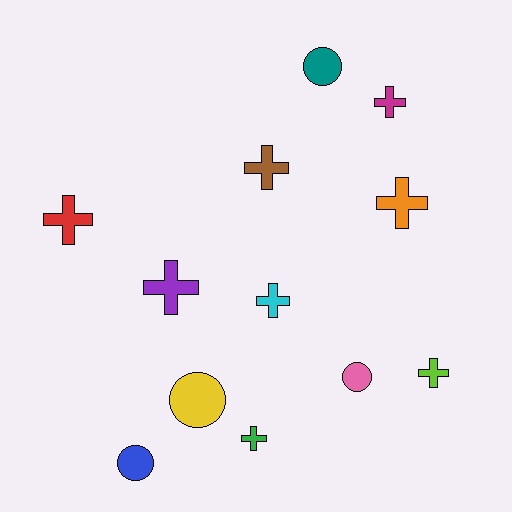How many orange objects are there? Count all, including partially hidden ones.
There is 1 orange object.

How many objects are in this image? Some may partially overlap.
There are 12 objects.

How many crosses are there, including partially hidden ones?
There are 8 crosses.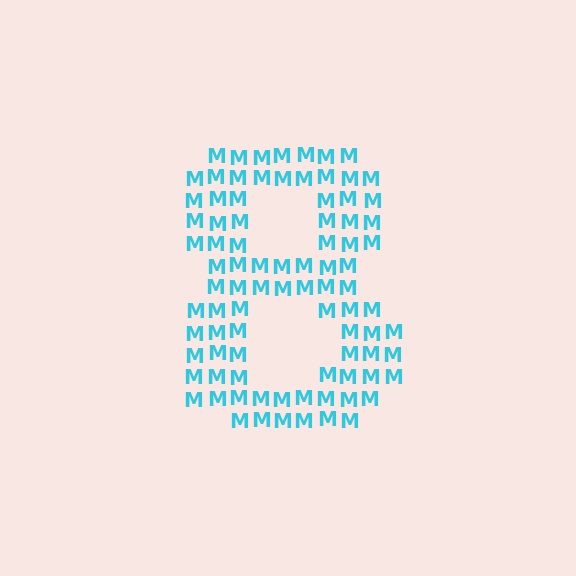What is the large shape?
The large shape is the digit 8.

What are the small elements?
The small elements are letter M's.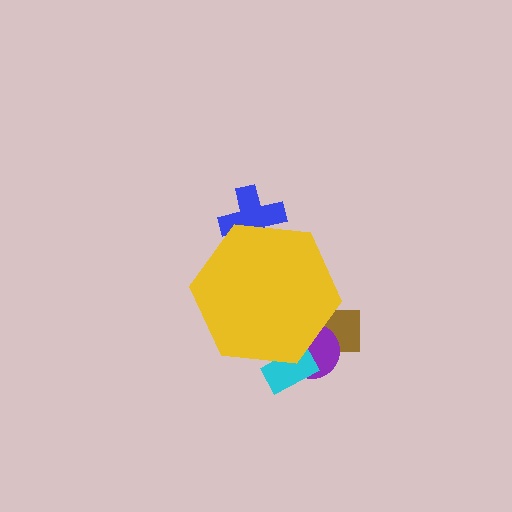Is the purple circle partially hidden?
Yes, the purple circle is partially hidden behind the yellow hexagon.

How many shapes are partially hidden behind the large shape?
4 shapes are partially hidden.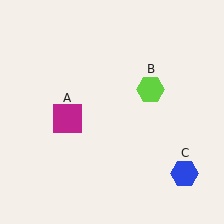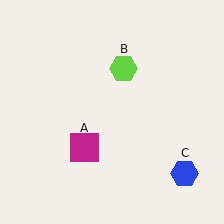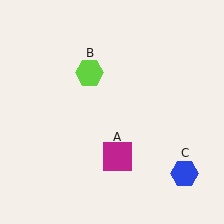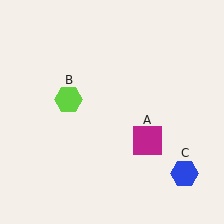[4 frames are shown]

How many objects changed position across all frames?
2 objects changed position: magenta square (object A), lime hexagon (object B).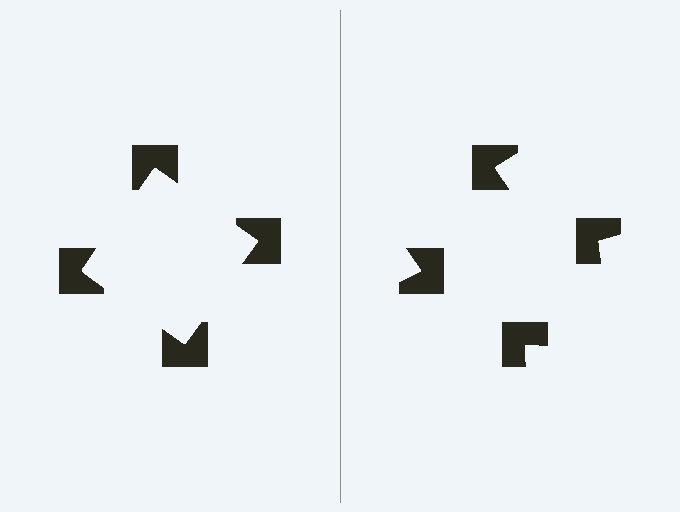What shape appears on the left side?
An illusory square.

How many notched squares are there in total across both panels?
8 — 4 on each side.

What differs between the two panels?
The notched squares are positioned identically on both sides; only the wedge orientations differ. On the left they align to a square; on the right they are misaligned.